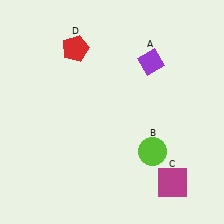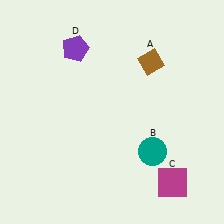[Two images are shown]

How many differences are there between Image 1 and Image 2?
There are 3 differences between the two images.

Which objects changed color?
A changed from purple to brown. B changed from lime to teal. D changed from red to purple.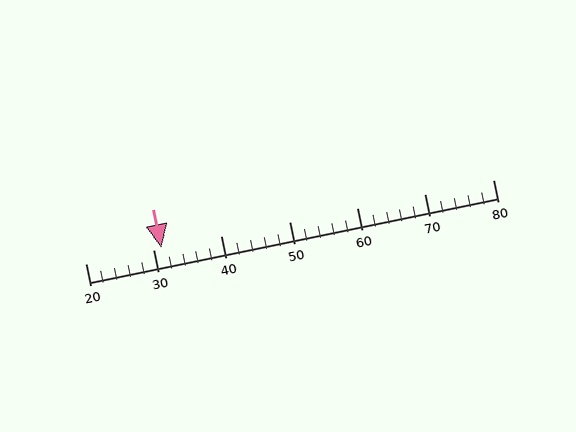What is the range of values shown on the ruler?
The ruler shows values from 20 to 80.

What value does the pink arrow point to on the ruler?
The pink arrow points to approximately 31.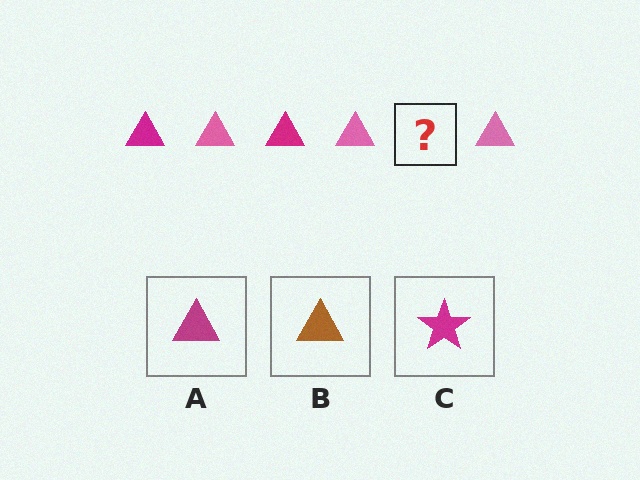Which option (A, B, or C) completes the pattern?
A.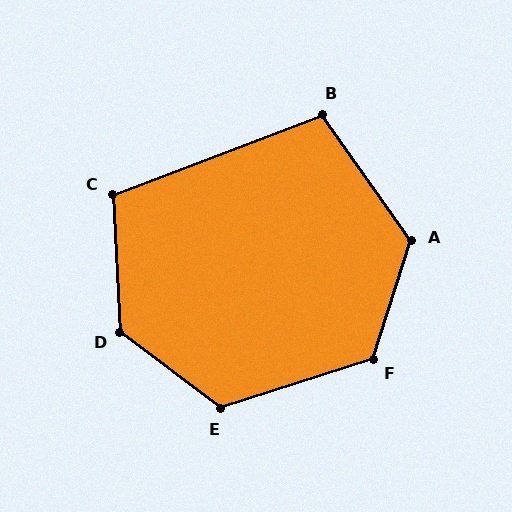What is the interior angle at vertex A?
Approximately 127 degrees (obtuse).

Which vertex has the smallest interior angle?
B, at approximately 105 degrees.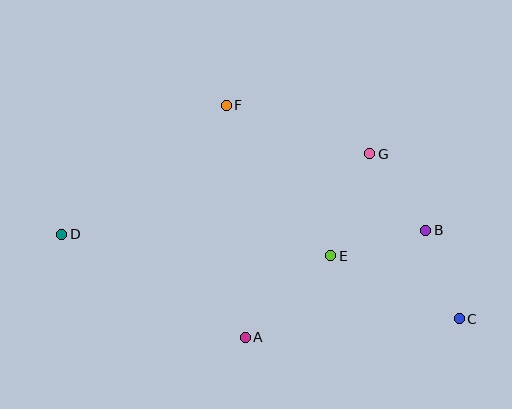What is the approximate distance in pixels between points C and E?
The distance between C and E is approximately 143 pixels.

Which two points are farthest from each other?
Points C and D are farthest from each other.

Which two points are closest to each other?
Points B and G are closest to each other.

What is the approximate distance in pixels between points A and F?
The distance between A and F is approximately 232 pixels.